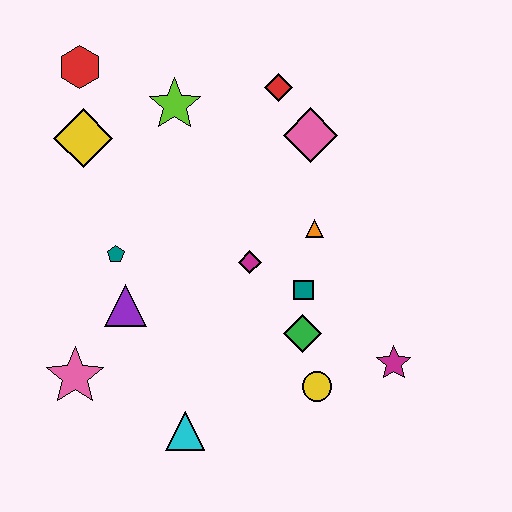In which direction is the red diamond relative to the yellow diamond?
The red diamond is to the right of the yellow diamond.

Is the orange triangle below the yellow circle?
No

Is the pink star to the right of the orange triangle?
No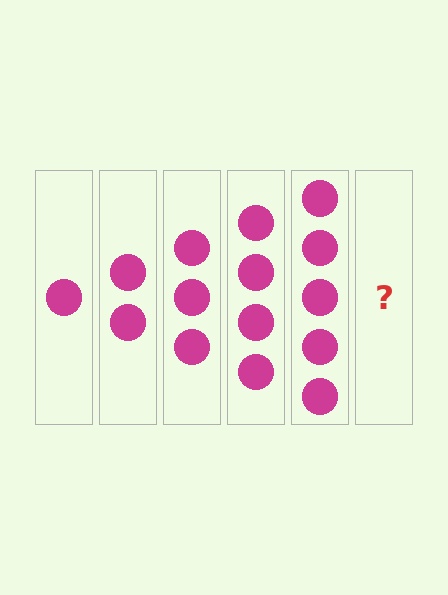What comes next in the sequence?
The next element should be 6 circles.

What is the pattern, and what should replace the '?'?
The pattern is that each step adds one more circle. The '?' should be 6 circles.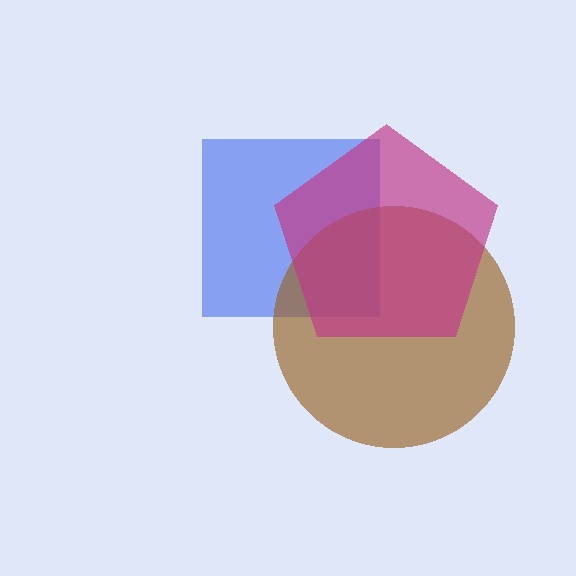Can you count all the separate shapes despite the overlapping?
Yes, there are 3 separate shapes.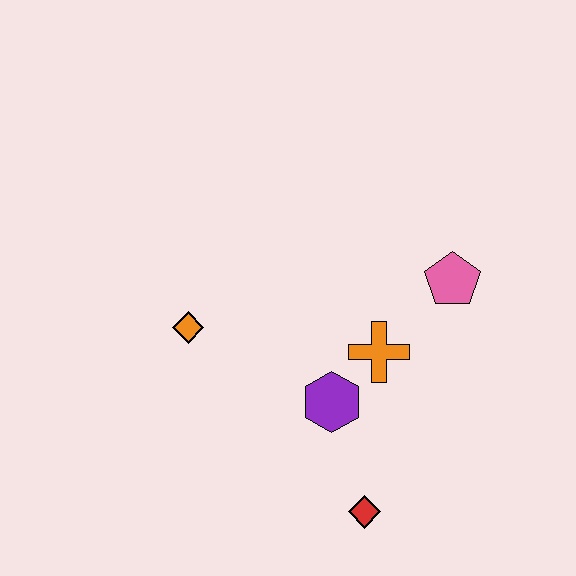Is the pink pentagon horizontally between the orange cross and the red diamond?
No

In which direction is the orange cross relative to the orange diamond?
The orange cross is to the right of the orange diamond.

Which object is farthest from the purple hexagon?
The pink pentagon is farthest from the purple hexagon.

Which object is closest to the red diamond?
The purple hexagon is closest to the red diamond.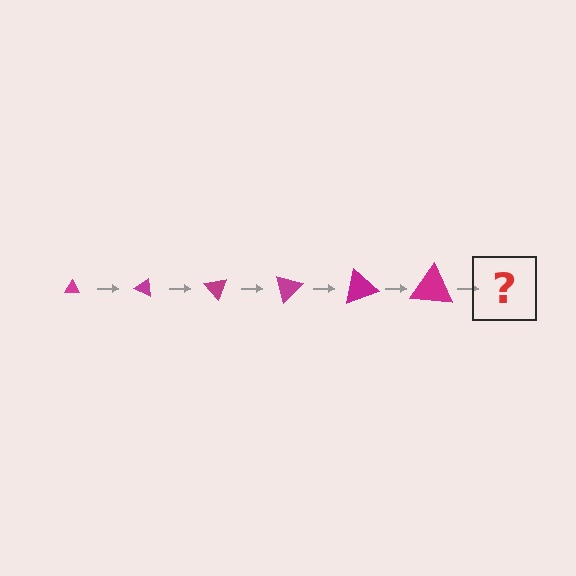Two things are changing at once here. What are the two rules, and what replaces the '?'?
The two rules are that the triangle grows larger each step and it rotates 25 degrees each step. The '?' should be a triangle, larger than the previous one and rotated 150 degrees from the start.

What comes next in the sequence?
The next element should be a triangle, larger than the previous one and rotated 150 degrees from the start.